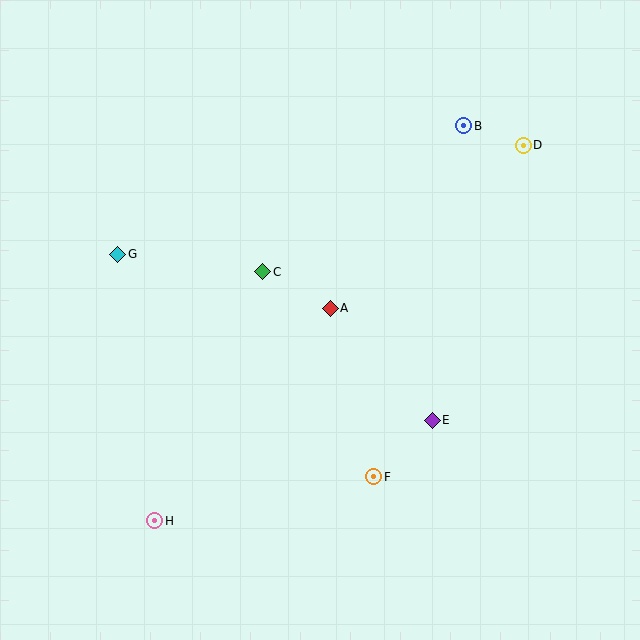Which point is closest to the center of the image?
Point A at (330, 308) is closest to the center.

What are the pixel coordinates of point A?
Point A is at (330, 308).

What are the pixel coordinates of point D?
Point D is at (523, 145).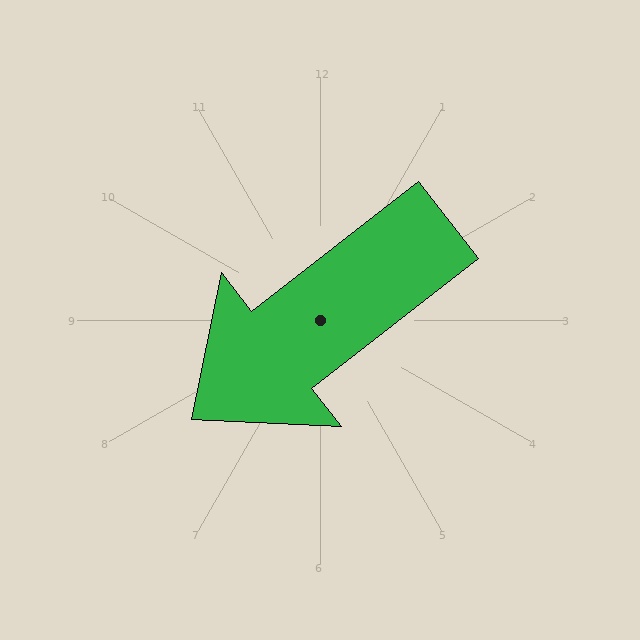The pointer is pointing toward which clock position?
Roughly 8 o'clock.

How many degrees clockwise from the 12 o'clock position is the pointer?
Approximately 232 degrees.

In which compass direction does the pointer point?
Southwest.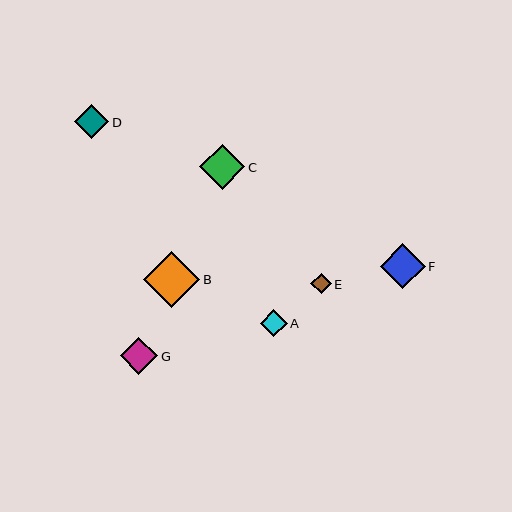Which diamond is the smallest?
Diamond E is the smallest with a size of approximately 21 pixels.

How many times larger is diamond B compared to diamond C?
Diamond B is approximately 1.3 times the size of diamond C.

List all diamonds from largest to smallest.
From largest to smallest: B, F, C, G, D, A, E.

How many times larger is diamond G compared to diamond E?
Diamond G is approximately 1.8 times the size of diamond E.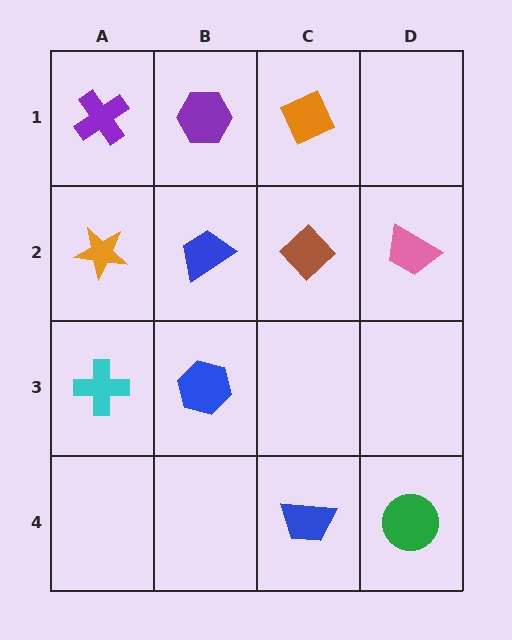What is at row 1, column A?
A purple cross.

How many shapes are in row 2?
4 shapes.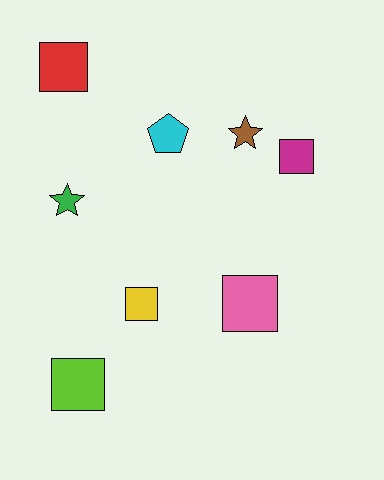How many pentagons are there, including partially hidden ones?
There is 1 pentagon.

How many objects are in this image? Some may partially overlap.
There are 8 objects.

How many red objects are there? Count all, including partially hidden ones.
There is 1 red object.